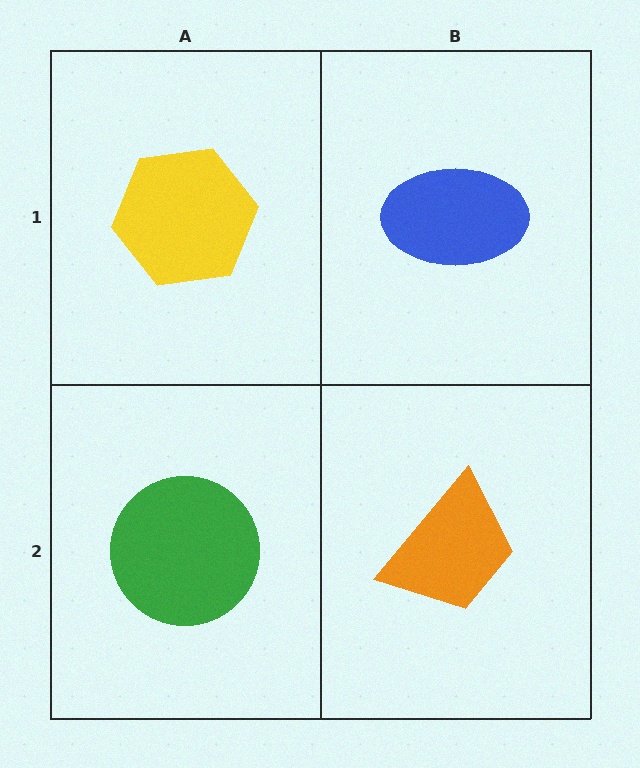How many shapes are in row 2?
2 shapes.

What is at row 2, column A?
A green circle.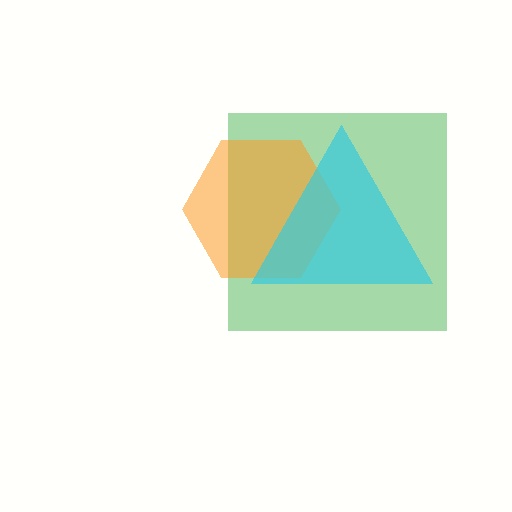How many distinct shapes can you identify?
There are 3 distinct shapes: a green square, an orange hexagon, a cyan triangle.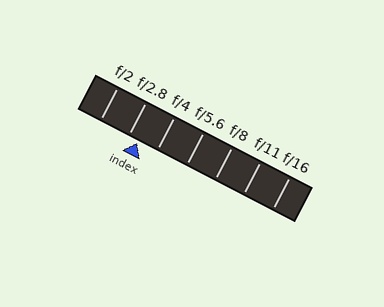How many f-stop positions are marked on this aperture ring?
There are 7 f-stop positions marked.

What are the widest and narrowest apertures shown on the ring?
The widest aperture shown is f/2 and the narrowest is f/16.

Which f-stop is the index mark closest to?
The index mark is closest to f/2.8.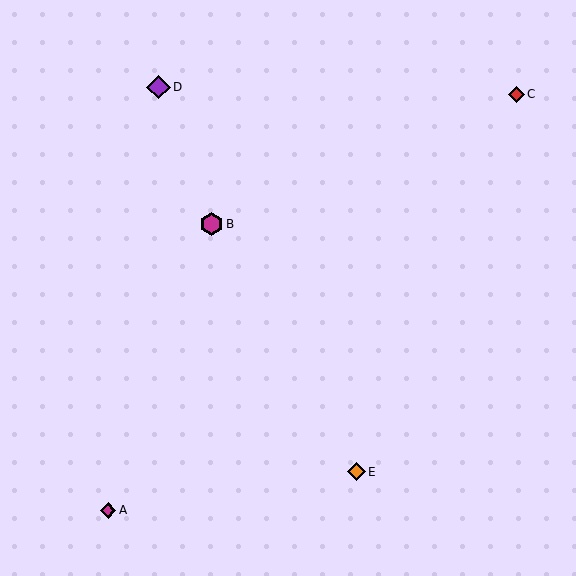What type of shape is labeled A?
Shape A is a magenta diamond.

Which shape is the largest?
The purple diamond (labeled D) is the largest.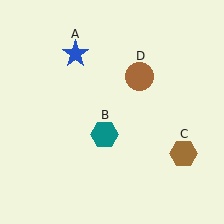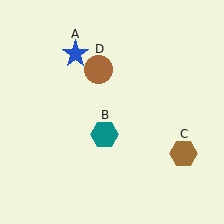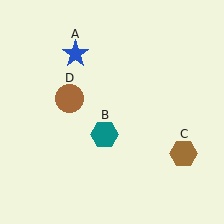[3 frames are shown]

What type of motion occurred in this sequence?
The brown circle (object D) rotated counterclockwise around the center of the scene.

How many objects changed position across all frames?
1 object changed position: brown circle (object D).